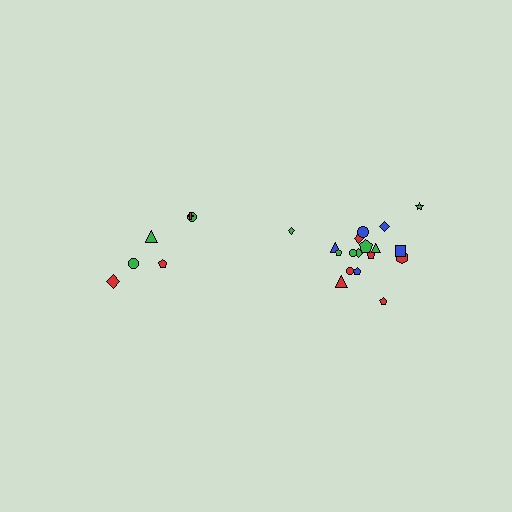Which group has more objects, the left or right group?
The right group.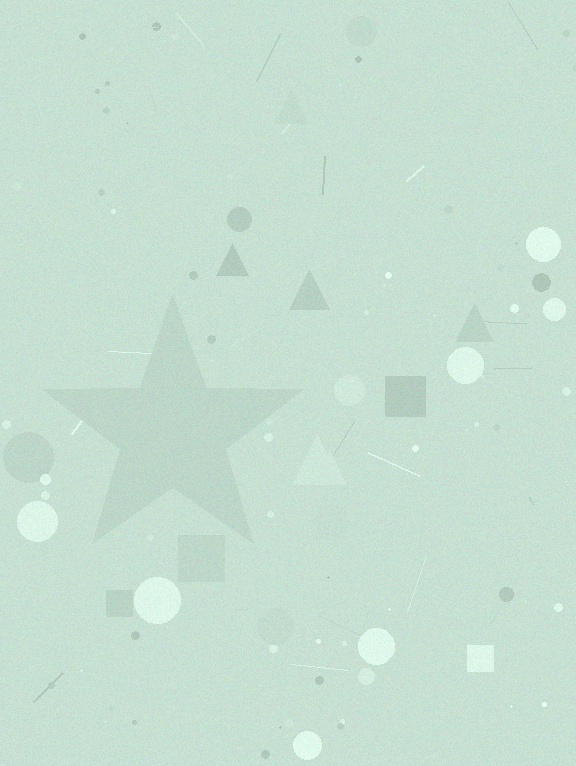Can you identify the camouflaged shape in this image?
The camouflaged shape is a star.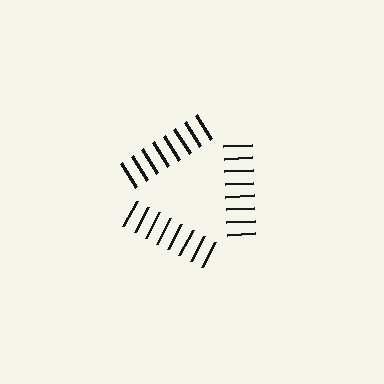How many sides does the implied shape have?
3 sides — the line-ends trace a triangle.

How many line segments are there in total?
24 — 8 along each of the 3 edges.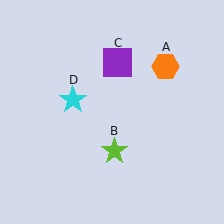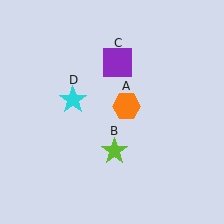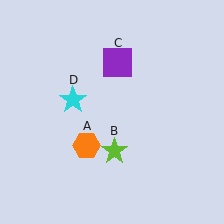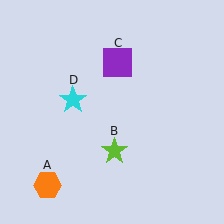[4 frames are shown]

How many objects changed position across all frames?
1 object changed position: orange hexagon (object A).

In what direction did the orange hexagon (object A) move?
The orange hexagon (object A) moved down and to the left.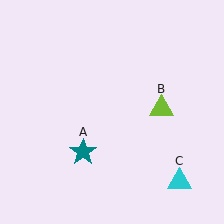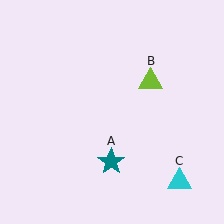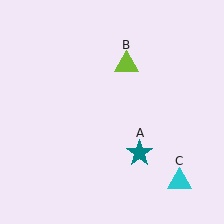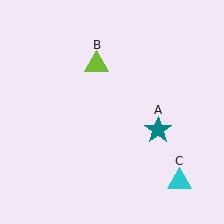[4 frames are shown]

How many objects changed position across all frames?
2 objects changed position: teal star (object A), lime triangle (object B).